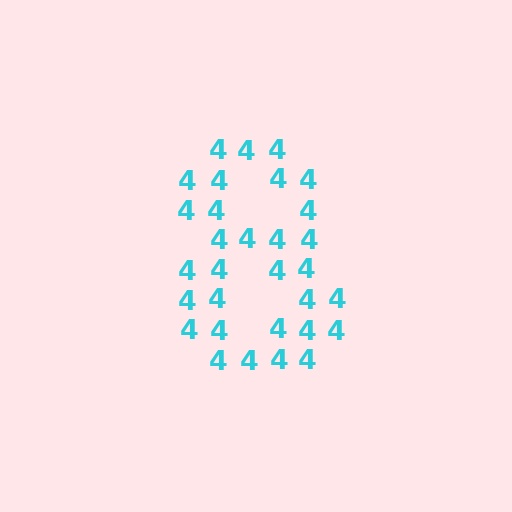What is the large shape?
The large shape is the digit 8.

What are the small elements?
The small elements are digit 4's.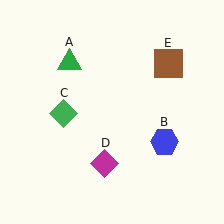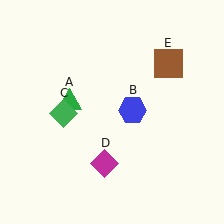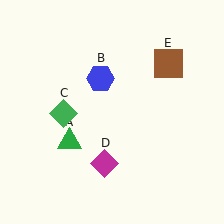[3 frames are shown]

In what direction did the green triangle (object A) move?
The green triangle (object A) moved down.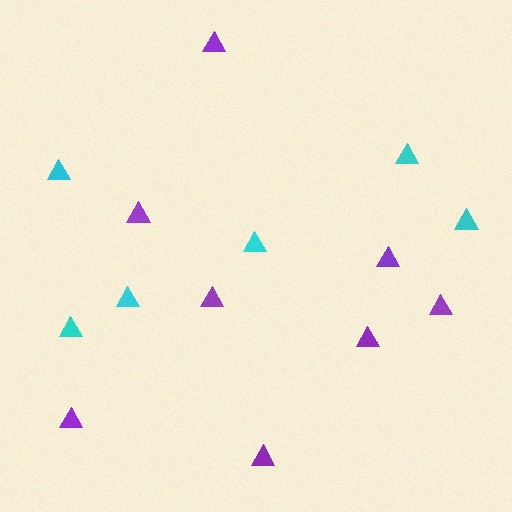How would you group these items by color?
There are 2 groups: one group of purple triangles (8) and one group of cyan triangles (6).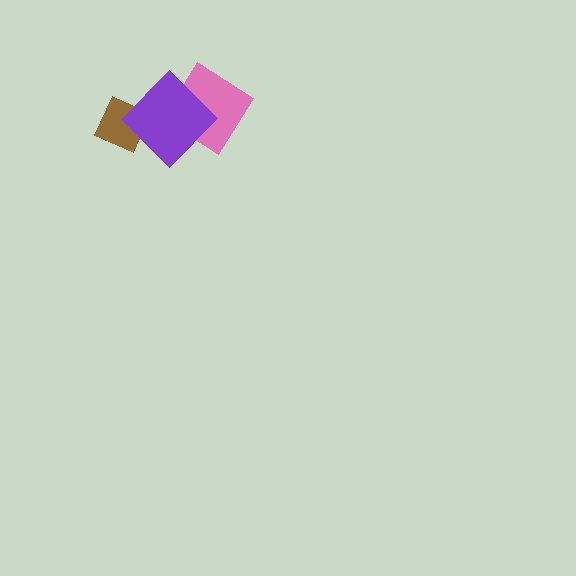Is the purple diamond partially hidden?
No, no other shape covers it.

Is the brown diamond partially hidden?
Yes, it is partially covered by another shape.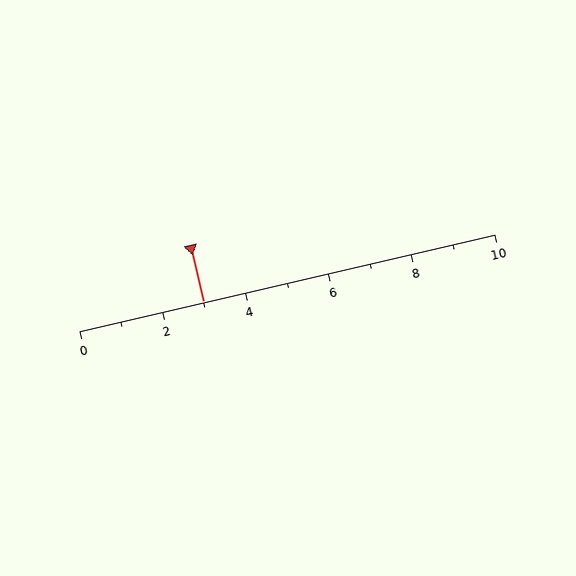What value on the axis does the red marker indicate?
The marker indicates approximately 3.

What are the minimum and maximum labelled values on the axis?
The axis runs from 0 to 10.